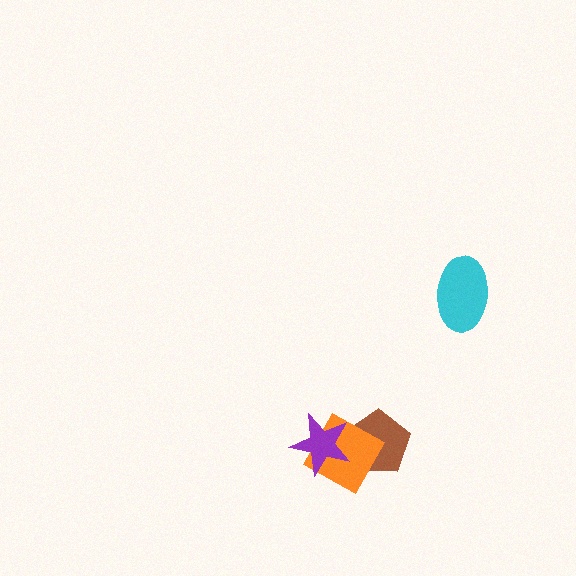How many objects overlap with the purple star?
2 objects overlap with the purple star.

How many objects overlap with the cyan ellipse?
0 objects overlap with the cyan ellipse.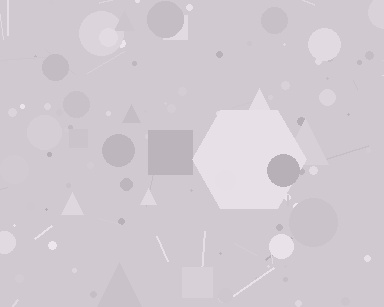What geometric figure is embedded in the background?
A hexagon is embedded in the background.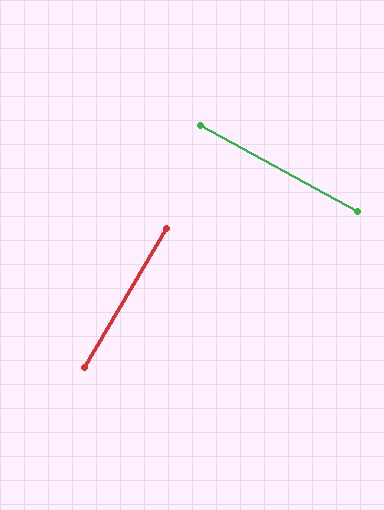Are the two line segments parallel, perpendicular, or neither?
Perpendicular — they meet at approximately 88°.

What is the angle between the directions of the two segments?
Approximately 88 degrees.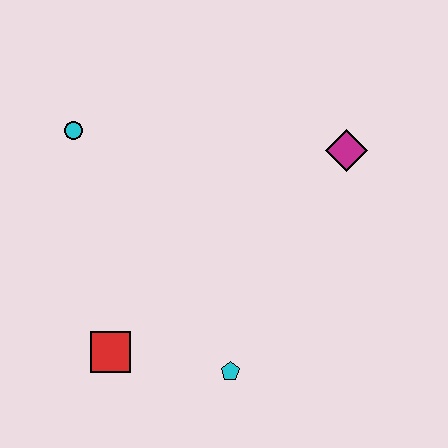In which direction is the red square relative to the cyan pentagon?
The red square is to the left of the cyan pentagon.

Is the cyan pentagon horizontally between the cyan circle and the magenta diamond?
Yes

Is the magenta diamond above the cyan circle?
No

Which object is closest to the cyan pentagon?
The red square is closest to the cyan pentagon.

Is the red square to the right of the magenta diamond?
No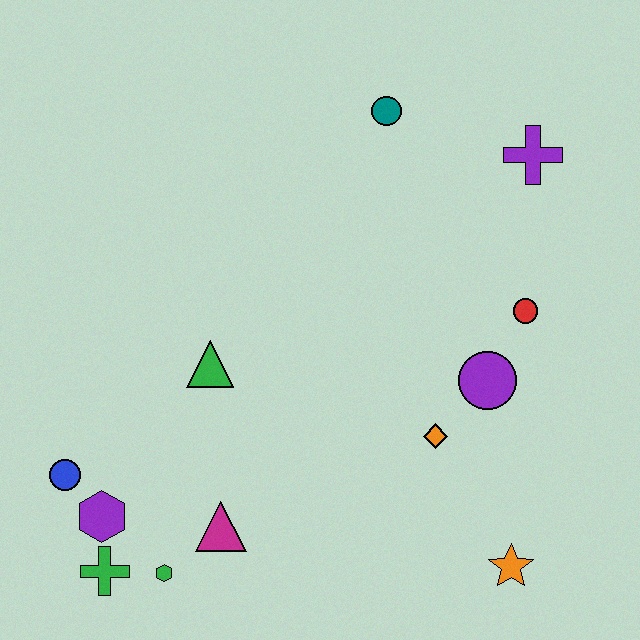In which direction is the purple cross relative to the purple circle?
The purple cross is above the purple circle.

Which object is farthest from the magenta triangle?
The purple cross is farthest from the magenta triangle.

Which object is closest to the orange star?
The orange diamond is closest to the orange star.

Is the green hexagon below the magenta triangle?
Yes